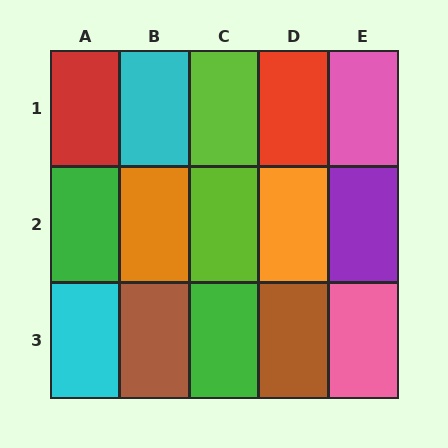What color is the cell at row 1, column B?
Cyan.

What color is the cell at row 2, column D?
Orange.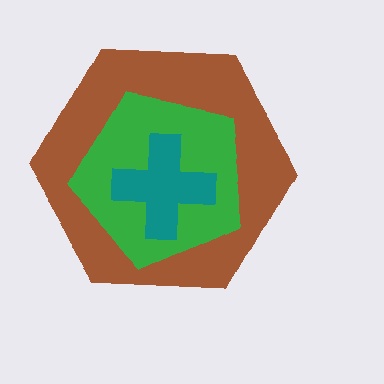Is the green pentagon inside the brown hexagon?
Yes.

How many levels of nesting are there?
3.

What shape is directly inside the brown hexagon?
The green pentagon.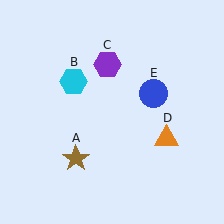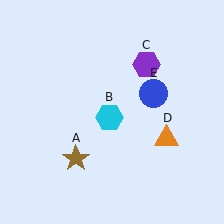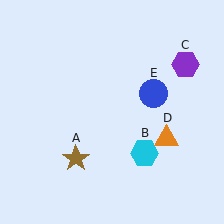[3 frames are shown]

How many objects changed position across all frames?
2 objects changed position: cyan hexagon (object B), purple hexagon (object C).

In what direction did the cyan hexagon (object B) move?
The cyan hexagon (object B) moved down and to the right.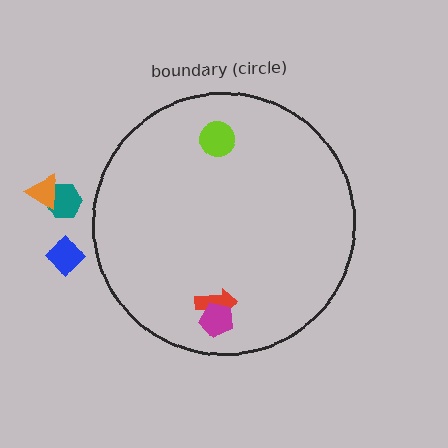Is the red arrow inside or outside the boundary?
Inside.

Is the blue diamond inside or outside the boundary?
Outside.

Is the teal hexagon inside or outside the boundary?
Outside.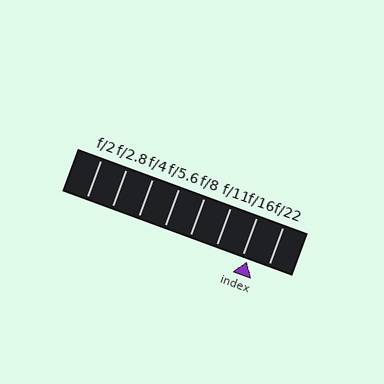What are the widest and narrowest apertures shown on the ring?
The widest aperture shown is f/2 and the narrowest is f/22.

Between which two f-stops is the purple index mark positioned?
The index mark is between f/16 and f/22.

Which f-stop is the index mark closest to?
The index mark is closest to f/16.